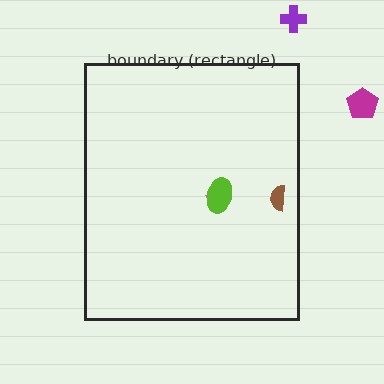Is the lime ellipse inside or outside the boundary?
Inside.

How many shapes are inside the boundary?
3 inside, 2 outside.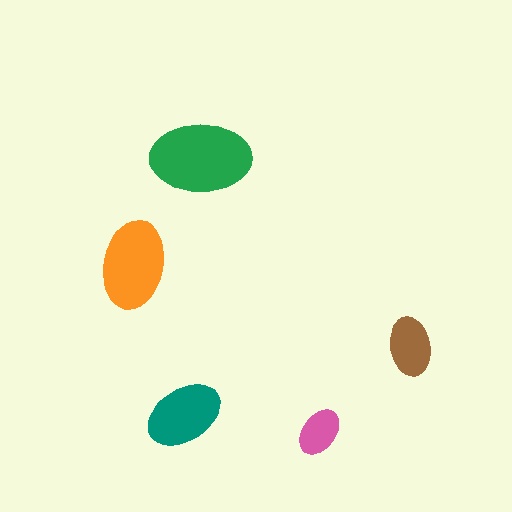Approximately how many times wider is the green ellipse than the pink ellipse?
About 2 times wider.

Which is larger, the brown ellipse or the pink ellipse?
The brown one.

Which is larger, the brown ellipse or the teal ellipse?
The teal one.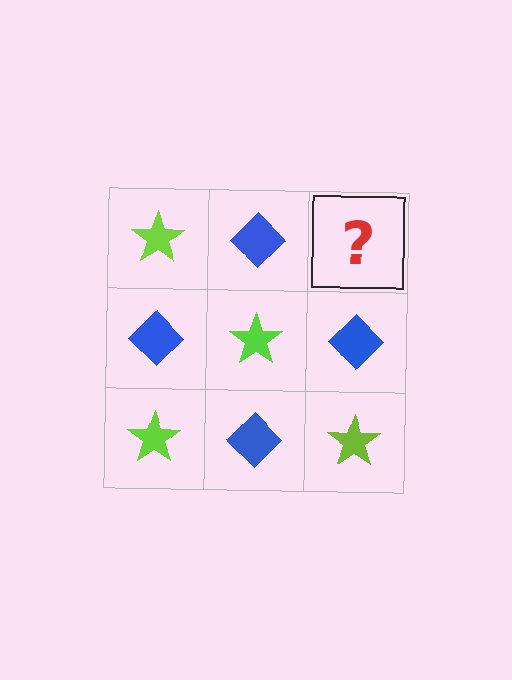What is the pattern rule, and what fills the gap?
The rule is that it alternates lime star and blue diamond in a checkerboard pattern. The gap should be filled with a lime star.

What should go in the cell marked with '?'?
The missing cell should contain a lime star.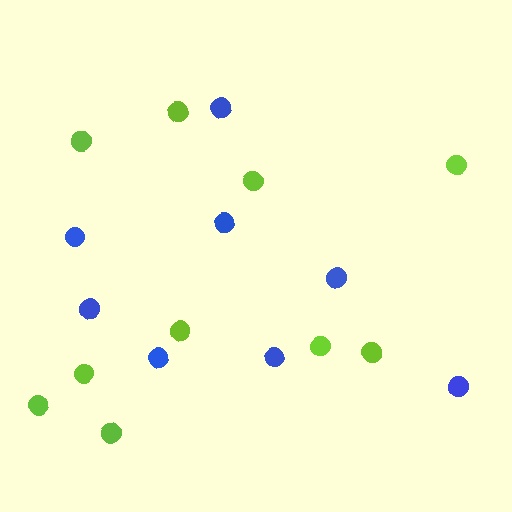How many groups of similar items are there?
There are 2 groups: one group of lime circles (10) and one group of blue circles (8).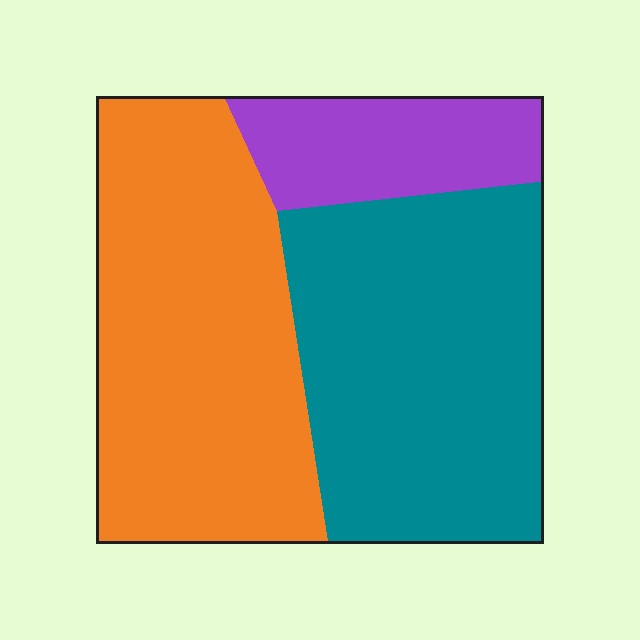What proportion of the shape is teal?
Teal takes up about two fifths (2/5) of the shape.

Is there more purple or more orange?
Orange.